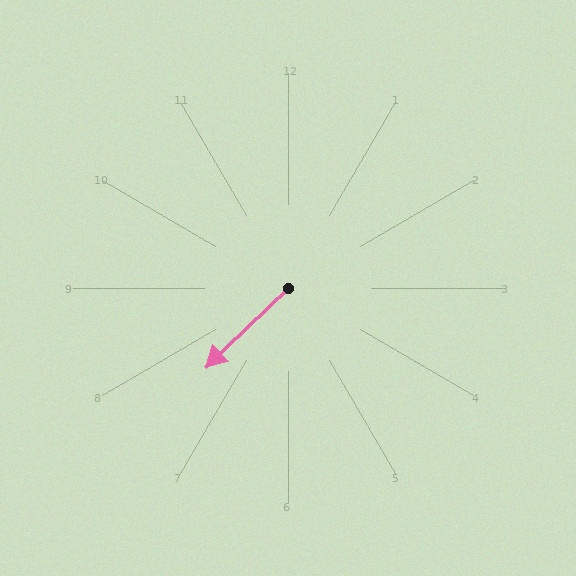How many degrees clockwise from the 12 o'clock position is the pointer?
Approximately 226 degrees.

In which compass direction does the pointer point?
Southwest.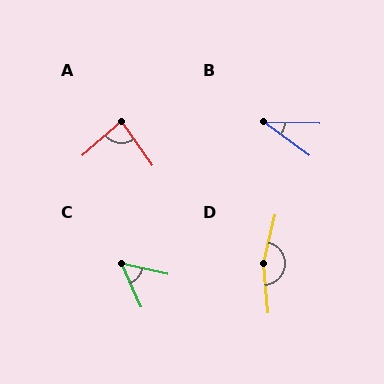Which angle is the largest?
D, at approximately 162 degrees.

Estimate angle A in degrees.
Approximately 84 degrees.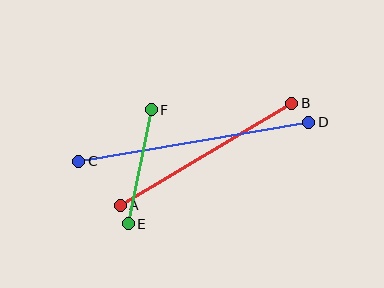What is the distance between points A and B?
The distance is approximately 200 pixels.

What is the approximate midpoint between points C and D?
The midpoint is at approximately (194, 142) pixels.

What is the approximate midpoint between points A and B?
The midpoint is at approximately (206, 154) pixels.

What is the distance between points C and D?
The distance is approximately 233 pixels.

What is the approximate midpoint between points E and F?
The midpoint is at approximately (140, 167) pixels.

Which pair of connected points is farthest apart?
Points C and D are farthest apart.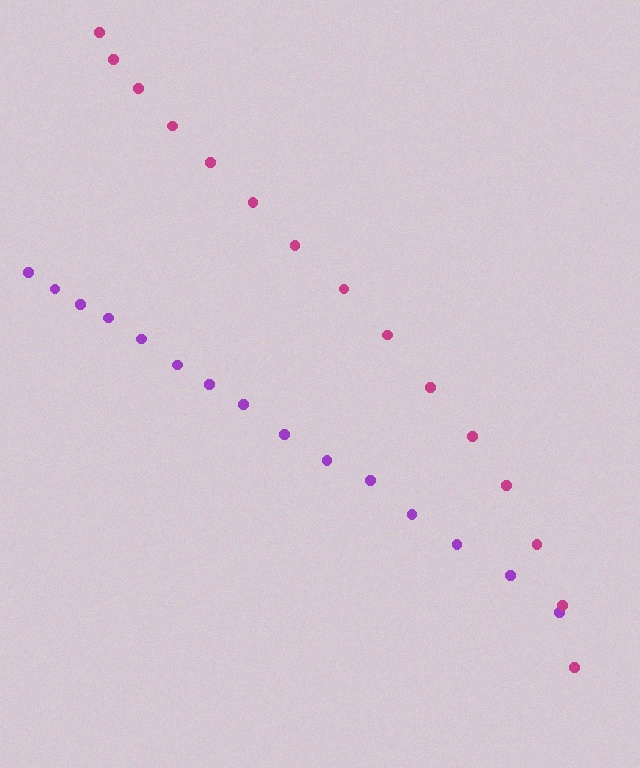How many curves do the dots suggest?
There are 2 distinct paths.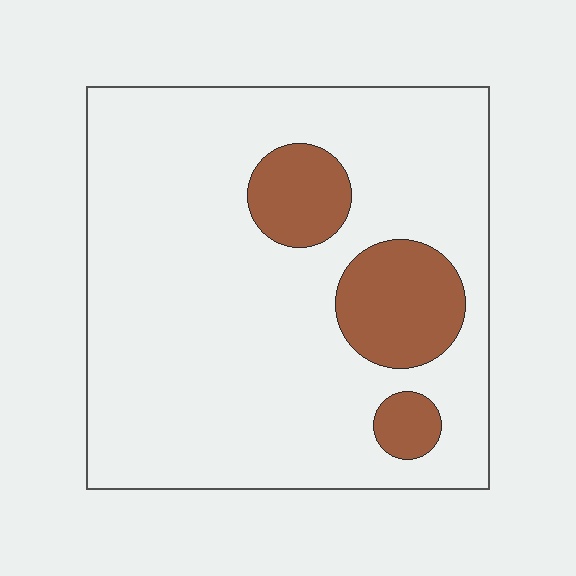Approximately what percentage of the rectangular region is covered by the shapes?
Approximately 15%.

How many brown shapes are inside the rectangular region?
3.